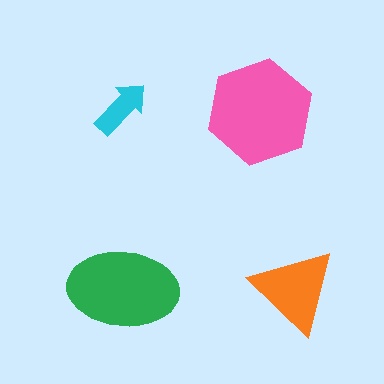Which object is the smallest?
The cyan arrow.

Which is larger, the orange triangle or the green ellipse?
The green ellipse.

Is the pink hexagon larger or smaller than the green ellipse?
Larger.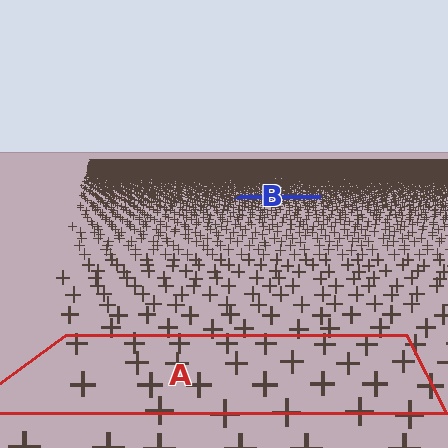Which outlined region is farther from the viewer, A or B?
Region B is farther from the viewer — the texture elements inside it appear smaller and more densely packed.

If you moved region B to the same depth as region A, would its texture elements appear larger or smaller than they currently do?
They would appear larger. At a closer depth, the same texture elements are projected at a bigger on-screen size.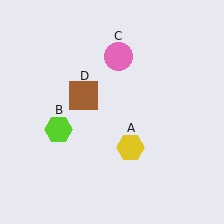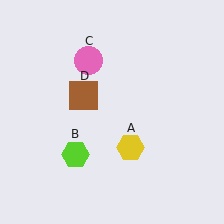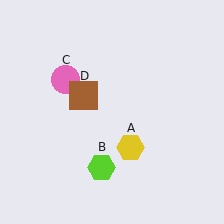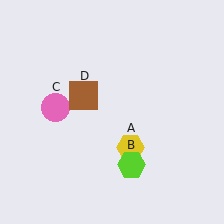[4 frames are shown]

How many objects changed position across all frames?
2 objects changed position: lime hexagon (object B), pink circle (object C).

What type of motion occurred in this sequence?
The lime hexagon (object B), pink circle (object C) rotated counterclockwise around the center of the scene.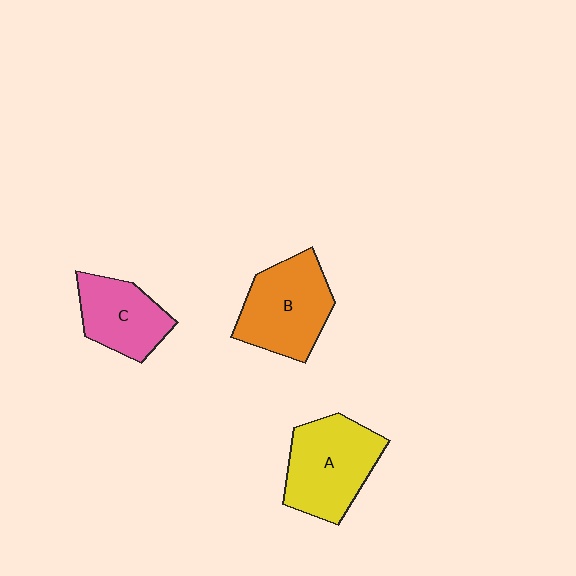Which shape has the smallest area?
Shape C (pink).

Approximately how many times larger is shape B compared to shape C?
Approximately 1.3 times.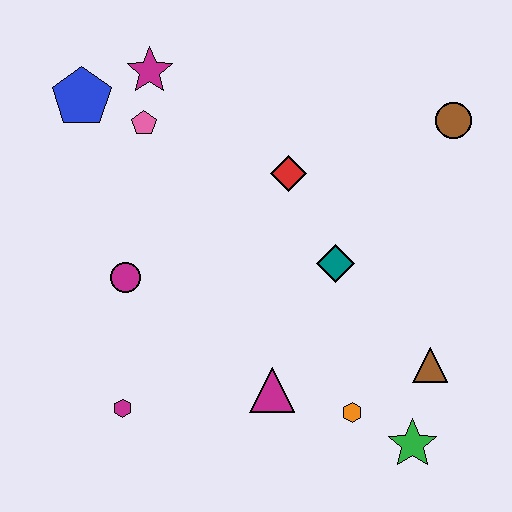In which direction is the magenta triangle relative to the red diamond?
The magenta triangle is below the red diamond.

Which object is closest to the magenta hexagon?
The magenta circle is closest to the magenta hexagon.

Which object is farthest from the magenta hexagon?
The brown circle is farthest from the magenta hexagon.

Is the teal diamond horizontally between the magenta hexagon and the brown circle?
Yes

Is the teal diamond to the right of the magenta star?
Yes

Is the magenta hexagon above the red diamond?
No